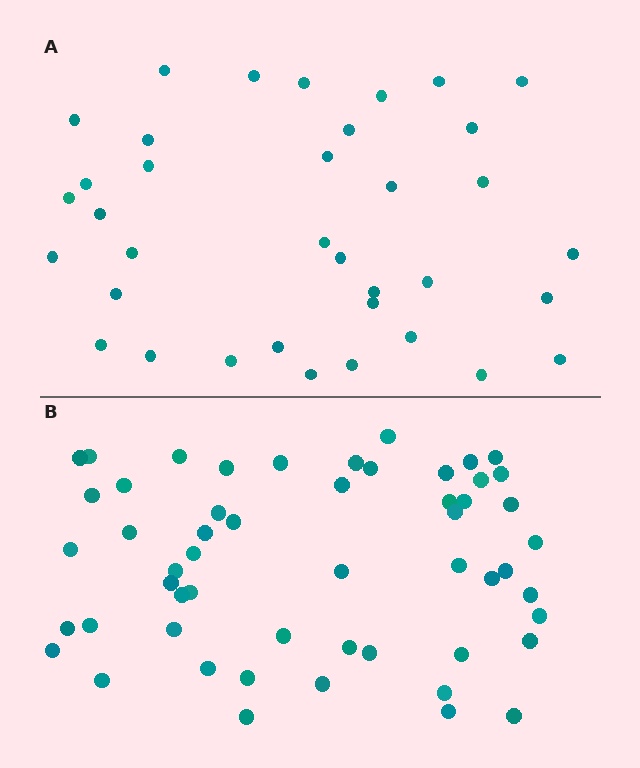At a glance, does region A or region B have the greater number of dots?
Region B (the bottom region) has more dots.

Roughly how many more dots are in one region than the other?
Region B has approximately 20 more dots than region A.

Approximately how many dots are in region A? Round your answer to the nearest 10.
About 40 dots. (The exact count is 36, which rounds to 40.)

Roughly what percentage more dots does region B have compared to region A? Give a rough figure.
About 50% more.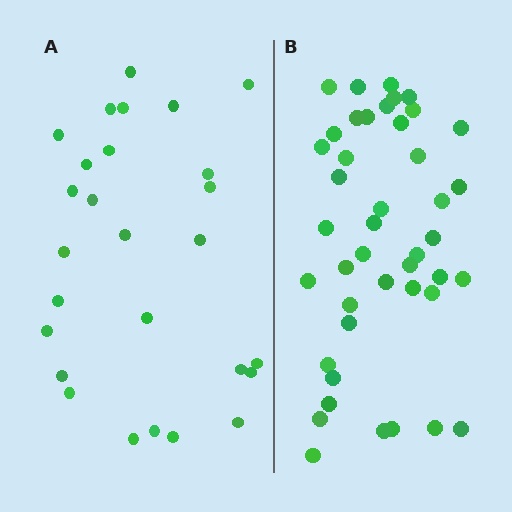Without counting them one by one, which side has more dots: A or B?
Region B (the right region) has more dots.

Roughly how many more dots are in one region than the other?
Region B has approximately 15 more dots than region A.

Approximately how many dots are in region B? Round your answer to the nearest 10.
About 40 dots. (The exact count is 43, which rounds to 40.)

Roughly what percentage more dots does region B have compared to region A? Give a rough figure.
About 60% more.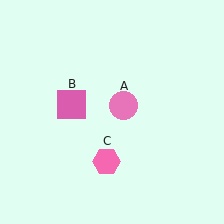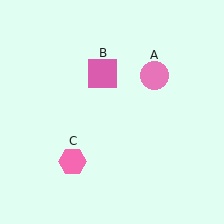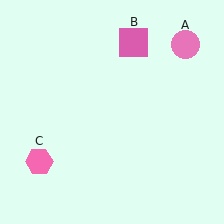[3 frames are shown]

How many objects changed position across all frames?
3 objects changed position: pink circle (object A), pink square (object B), pink hexagon (object C).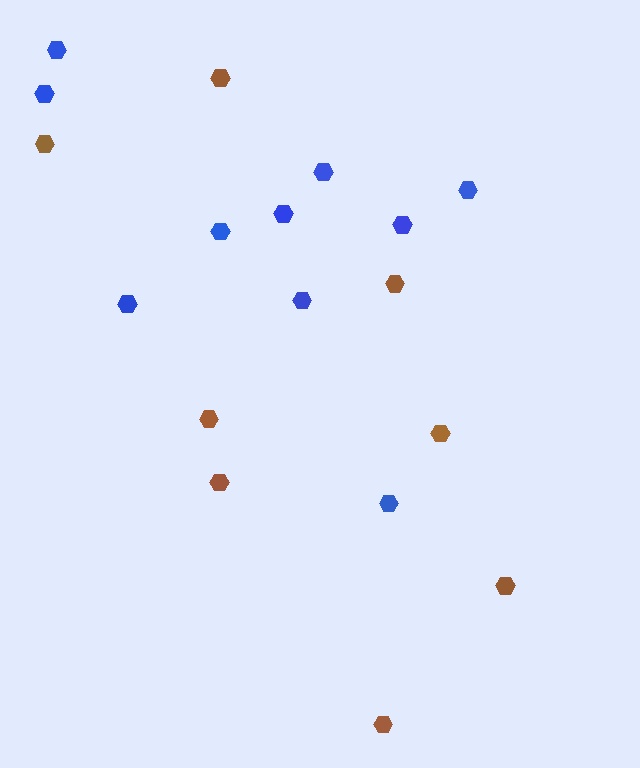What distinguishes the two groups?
There are 2 groups: one group of brown hexagons (8) and one group of blue hexagons (10).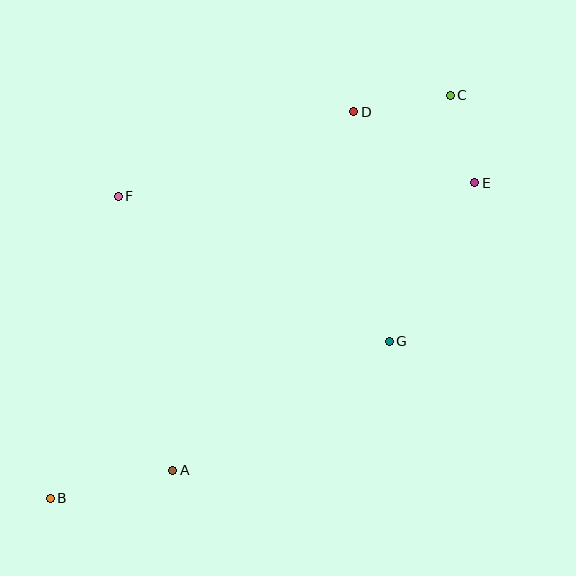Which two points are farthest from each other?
Points B and C are farthest from each other.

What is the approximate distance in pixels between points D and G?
The distance between D and G is approximately 232 pixels.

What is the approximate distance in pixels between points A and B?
The distance between A and B is approximately 126 pixels.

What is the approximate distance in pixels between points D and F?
The distance between D and F is approximately 250 pixels.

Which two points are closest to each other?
Points C and E are closest to each other.